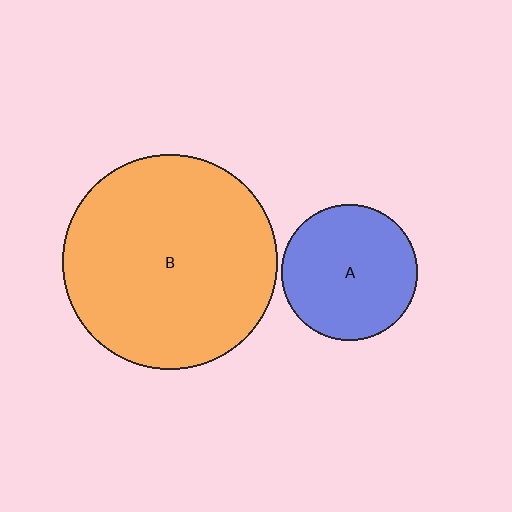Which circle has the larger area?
Circle B (orange).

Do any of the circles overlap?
No, none of the circles overlap.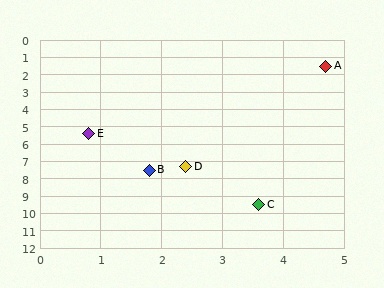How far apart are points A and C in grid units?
Points A and C are about 8.1 grid units apart.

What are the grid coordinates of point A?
Point A is at approximately (4.7, 1.5).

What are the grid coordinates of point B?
Point B is at approximately (1.8, 7.5).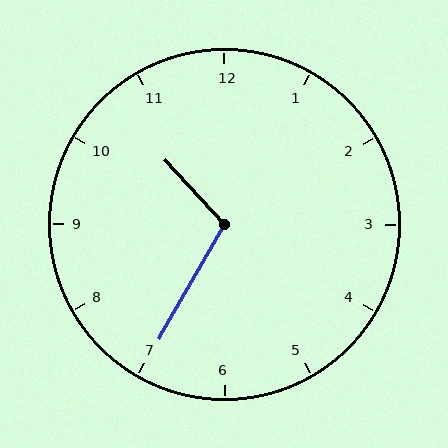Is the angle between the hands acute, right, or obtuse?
It is obtuse.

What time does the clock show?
10:35.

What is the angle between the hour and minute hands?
Approximately 108 degrees.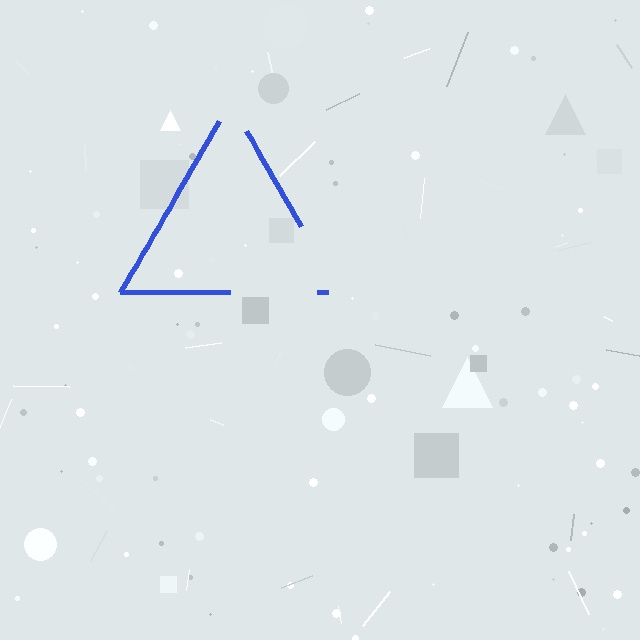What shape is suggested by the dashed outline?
The dashed outline suggests a triangle.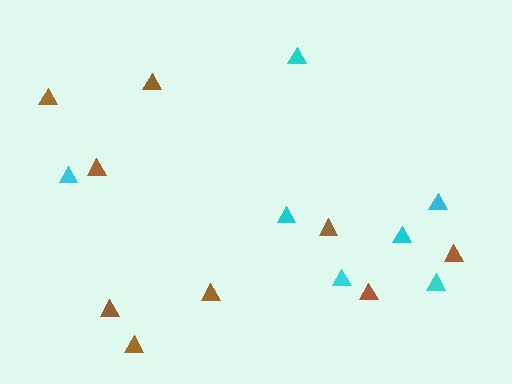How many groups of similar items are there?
There are 2 groups: one group of cyan triangles (7) and one group of brown triangles (9).